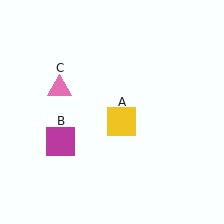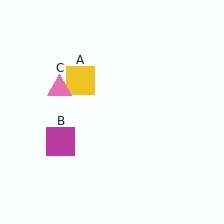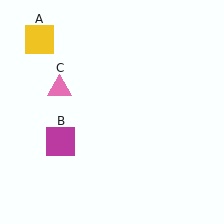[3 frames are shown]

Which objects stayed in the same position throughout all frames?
Magenta square (object B) and pink triangle (object C) remained stationary.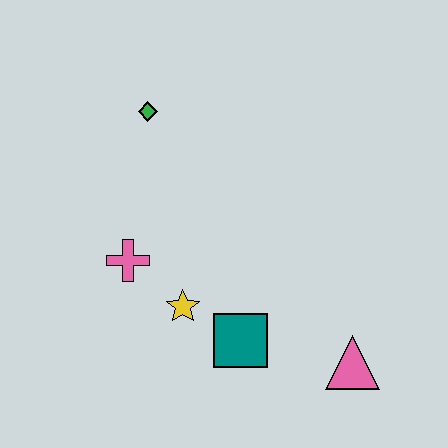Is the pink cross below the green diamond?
Yes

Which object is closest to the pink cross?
The yellow star is closest to the pink cross.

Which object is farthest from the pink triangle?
The green diamond is farthest from the pink triangle.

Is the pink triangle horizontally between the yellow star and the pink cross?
No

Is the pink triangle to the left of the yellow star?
No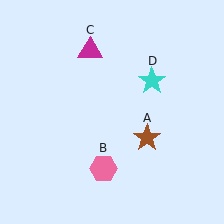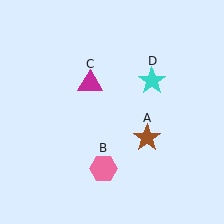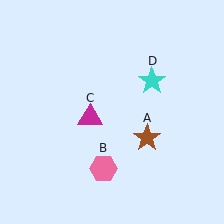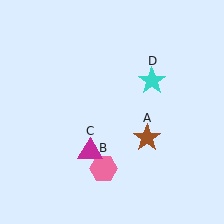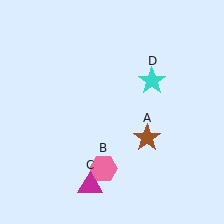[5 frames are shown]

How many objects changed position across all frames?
1 object changed position: magenta triangle (object C).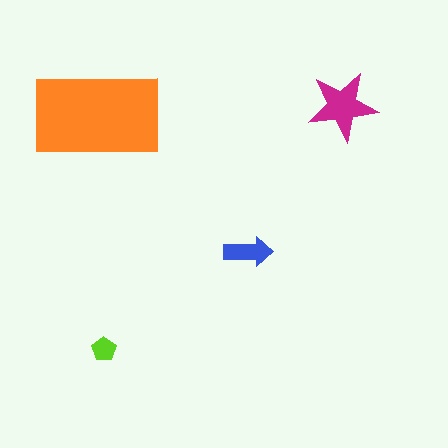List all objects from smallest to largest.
The lime pentagon, the blue arrow, the magenta star, the orange rectangle.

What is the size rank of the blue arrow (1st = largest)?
3rd.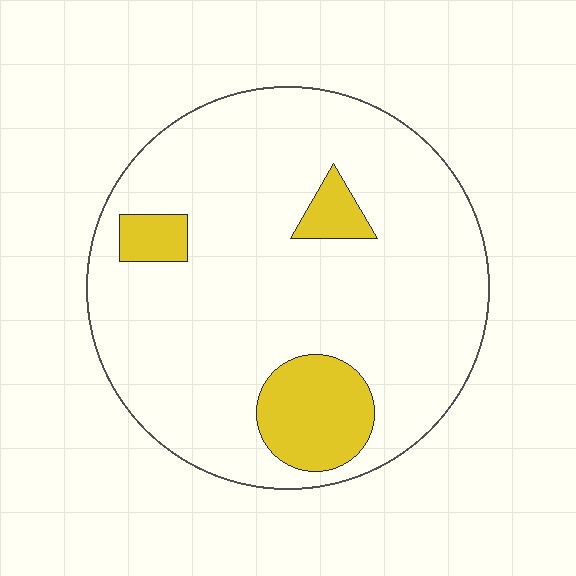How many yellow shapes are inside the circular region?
3.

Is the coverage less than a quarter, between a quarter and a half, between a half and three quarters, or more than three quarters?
Less than a quarter.